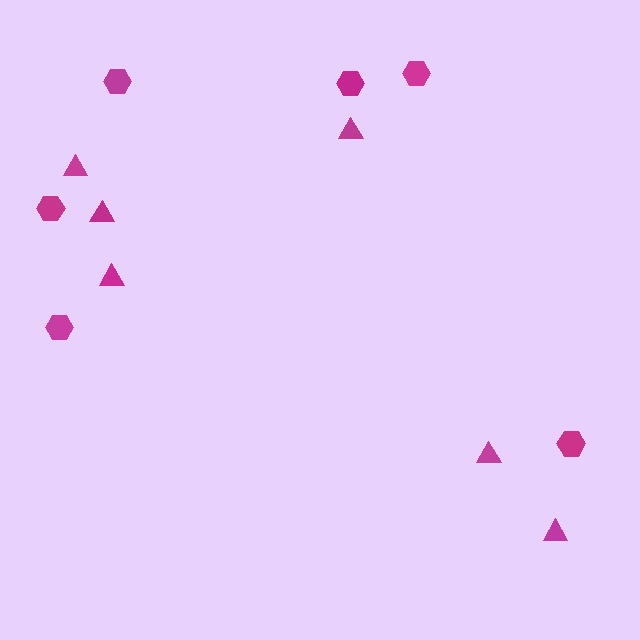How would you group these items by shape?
There are 2 groups: one group of triangles (6) and one group of hexagons (6).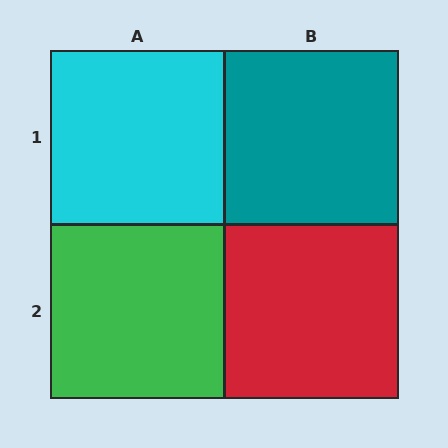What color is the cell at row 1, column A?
Cyan.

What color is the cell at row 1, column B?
Teal.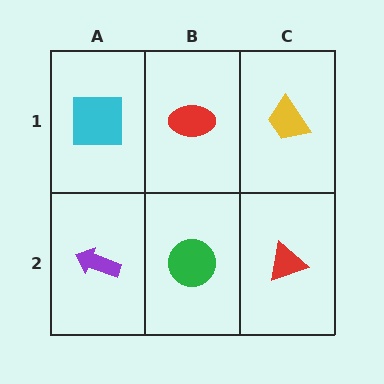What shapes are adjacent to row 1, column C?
A red triangle (row 2, column C), a red ellipse (row 1, column B).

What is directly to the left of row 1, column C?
A red ellipse.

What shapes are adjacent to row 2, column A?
A cyan square (row 1, column A), a green circle (row 2, column B).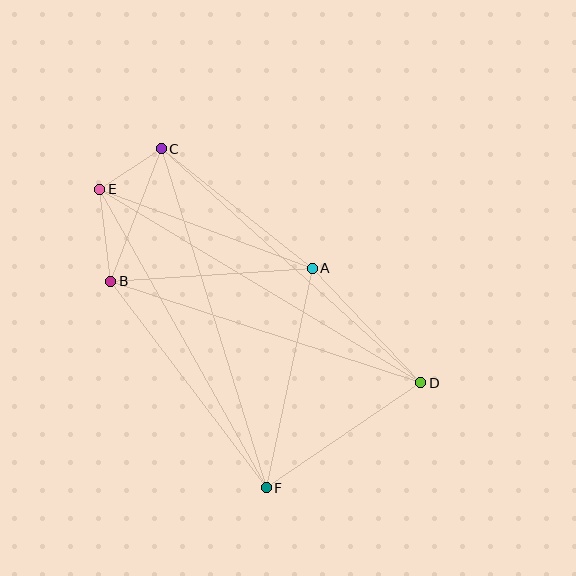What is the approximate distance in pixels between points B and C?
The distance between B and C is approximately 142 pixels.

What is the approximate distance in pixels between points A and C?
The distance between A and C is approximately 193 pixels.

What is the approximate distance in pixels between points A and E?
The distance between A and E is approximately 227 pixels.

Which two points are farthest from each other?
Points D and E are farthest from each other.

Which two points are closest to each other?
Points C and E are closest to each other.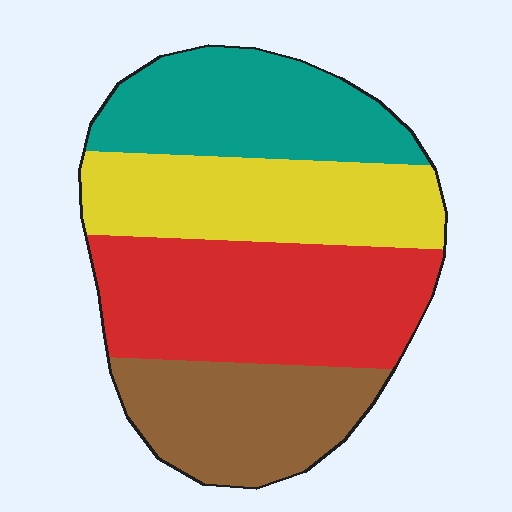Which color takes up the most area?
Red, at roughly 30%.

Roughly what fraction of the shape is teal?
Teal takes up about one quarter (1/4) of the shape.